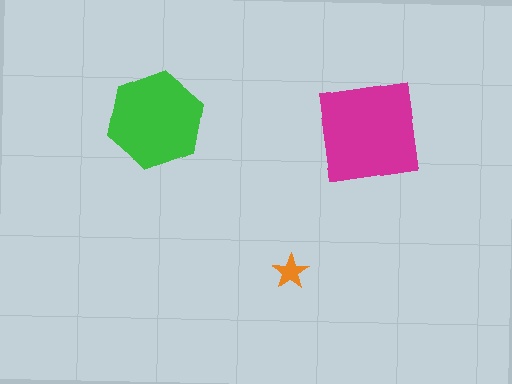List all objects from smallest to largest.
The orange star, the green hexagon, the magenta square.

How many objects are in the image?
There are 3 objects in the image.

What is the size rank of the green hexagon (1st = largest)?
2nd.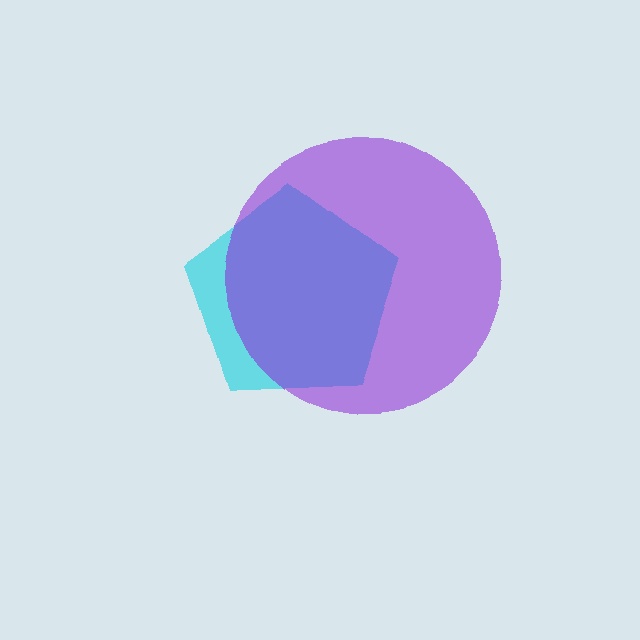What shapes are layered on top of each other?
The layered shapes are: a cyan pentagon, a purple circle.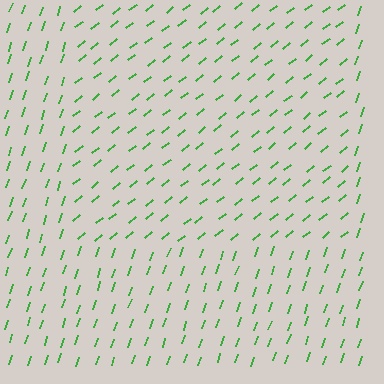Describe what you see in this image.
The image is filled with small green line segments. A rectangle region in the image has lines oriented differently from the surrounding lines, creating a visible texture boundary.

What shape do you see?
I see a rectangle.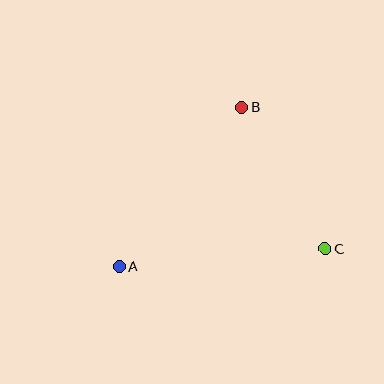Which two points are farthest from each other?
Points A and C are farthest from each other.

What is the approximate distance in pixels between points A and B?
The distance between A and B is approximately 201 pixels.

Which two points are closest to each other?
Points B and C are closest to each other.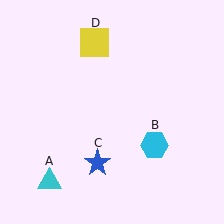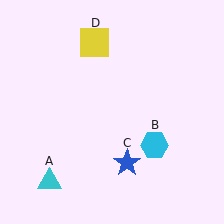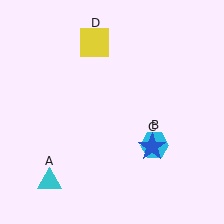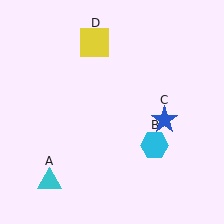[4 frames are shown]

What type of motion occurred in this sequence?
The blue star (object C) rotated counterclockwise around the center of the scene.